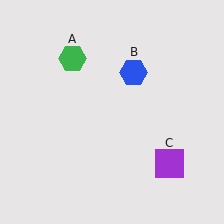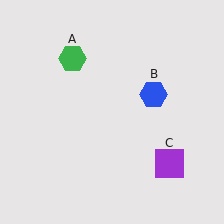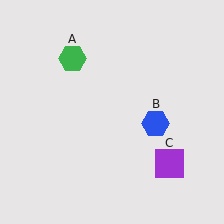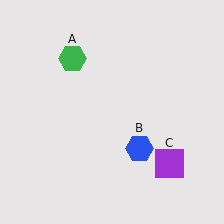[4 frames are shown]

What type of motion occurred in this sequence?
The blue hexagon (object B) rotated clockwise around the center of the scene.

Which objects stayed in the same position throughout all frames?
Green hexagon (object A) and purple square (object C) remained stationary.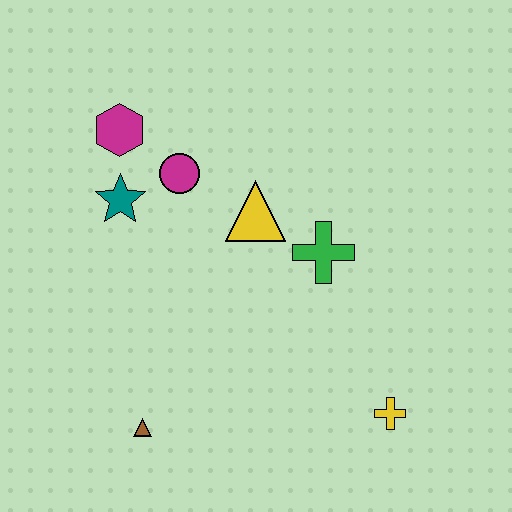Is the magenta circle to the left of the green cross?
Yes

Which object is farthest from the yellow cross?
The magenta hexagon is farthest from the yellow cross.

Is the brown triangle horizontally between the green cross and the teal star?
Yes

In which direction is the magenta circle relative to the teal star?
The magenta circle is to the right of the teal star.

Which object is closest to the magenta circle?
The teal star is closest to the magenta circle.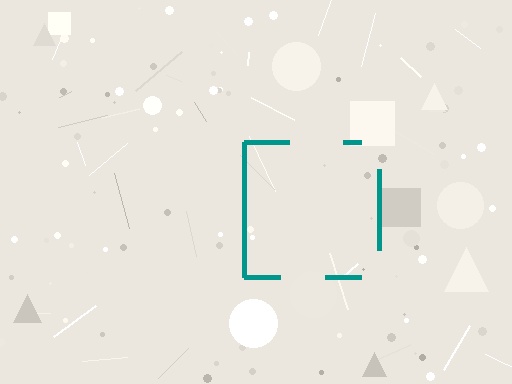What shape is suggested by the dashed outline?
The dashed outline suggests a square.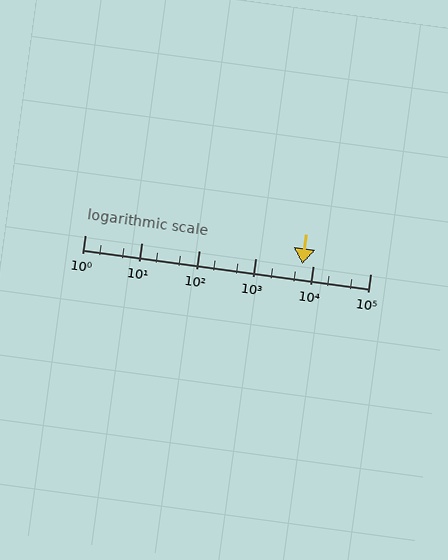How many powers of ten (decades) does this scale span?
The scale spans 5 decades, from 1 to 100000.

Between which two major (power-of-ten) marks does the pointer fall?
The pointer is between 1000 and 10000.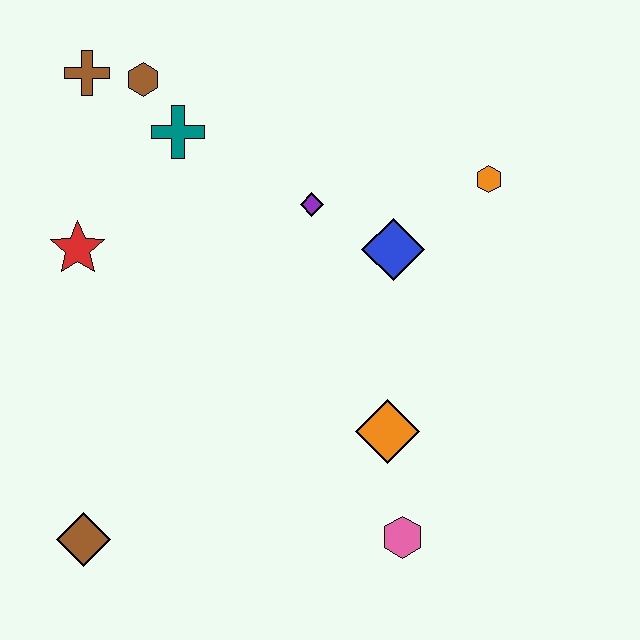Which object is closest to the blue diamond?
The purple diamond is closest to the blue diamond.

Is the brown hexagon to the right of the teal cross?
No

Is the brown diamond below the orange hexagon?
Yes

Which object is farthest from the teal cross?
The pink hexagon is farthest from the teal cross.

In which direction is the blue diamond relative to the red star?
The blue diamond is to the right of the red star.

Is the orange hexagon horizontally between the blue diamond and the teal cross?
No